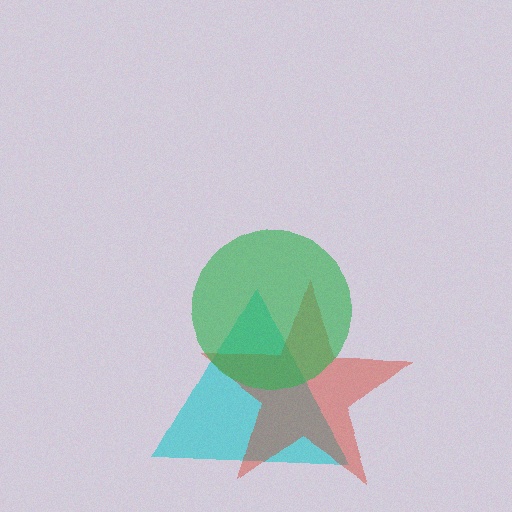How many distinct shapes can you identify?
There are 3 distinct shapes: a cyan triangle, a red star, a green circle.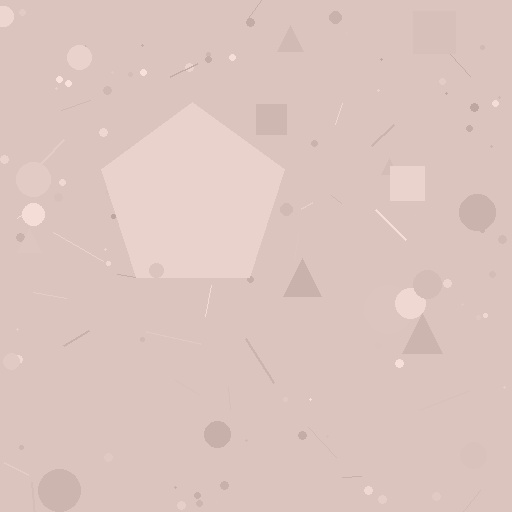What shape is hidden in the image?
A pentagon is hidden in the image.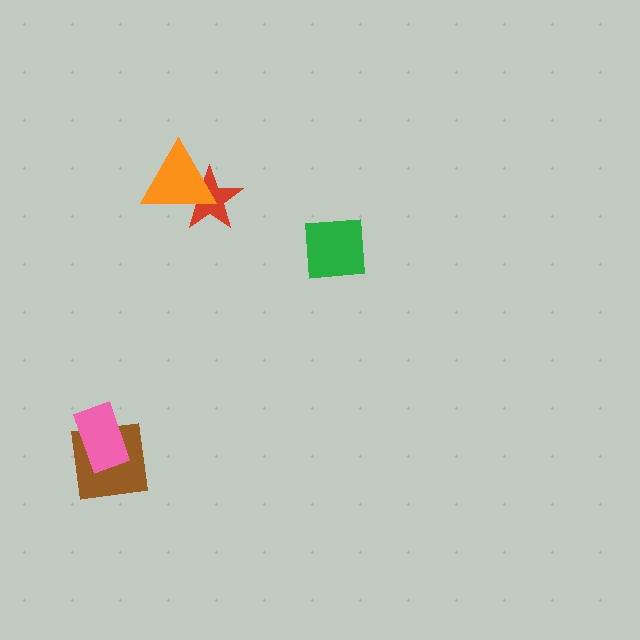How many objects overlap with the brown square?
1 object overlaps with the brown square.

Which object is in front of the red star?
The orange triangle is in front of the red star.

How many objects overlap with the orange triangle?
1 object overlaps with the orange triangle.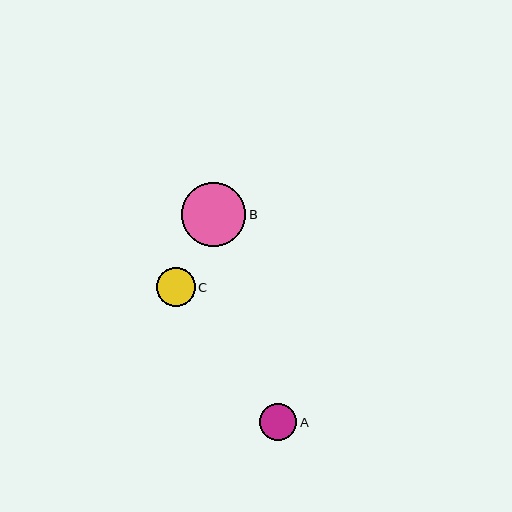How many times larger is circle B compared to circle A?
Circle B is approximately 1.7 times the size of circle A.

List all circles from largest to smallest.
From largest to smallest: B, C, A.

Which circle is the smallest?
Circle A is the smallest with a size of approximately 37 pixels.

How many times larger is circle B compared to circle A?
Circle B is approximately 1.7 times the size of circle A.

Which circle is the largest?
Circle B is the largest with a size of approximately 65 pixels.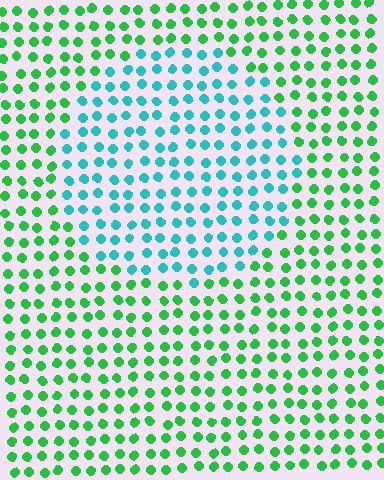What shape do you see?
I see a circle.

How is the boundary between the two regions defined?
The boundary is defined purely by a slight shift in hue (about 49 degrees). Spacing, size, and orientation are identical on both sides.